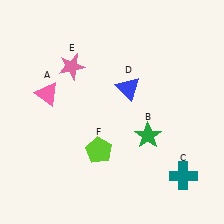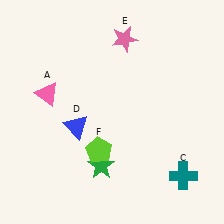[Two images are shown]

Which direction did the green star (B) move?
The green star (B) moved left.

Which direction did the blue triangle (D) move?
The blue triangle (D) moved left.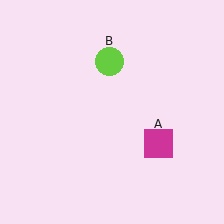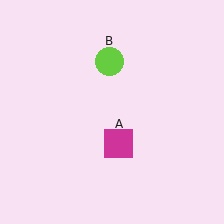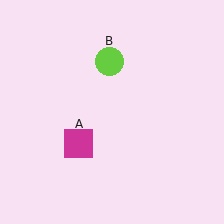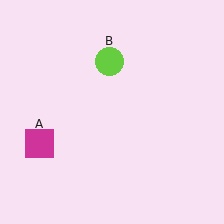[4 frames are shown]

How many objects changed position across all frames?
1 object changed position: magenta square (object A).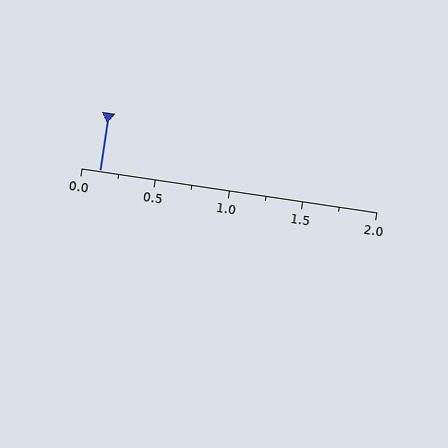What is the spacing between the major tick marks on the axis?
The major ticks are spaced 0.5 apart.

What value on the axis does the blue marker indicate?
The marker indicates approximately 0.12.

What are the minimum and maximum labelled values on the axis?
The axis runs from 0.0 to 2.0.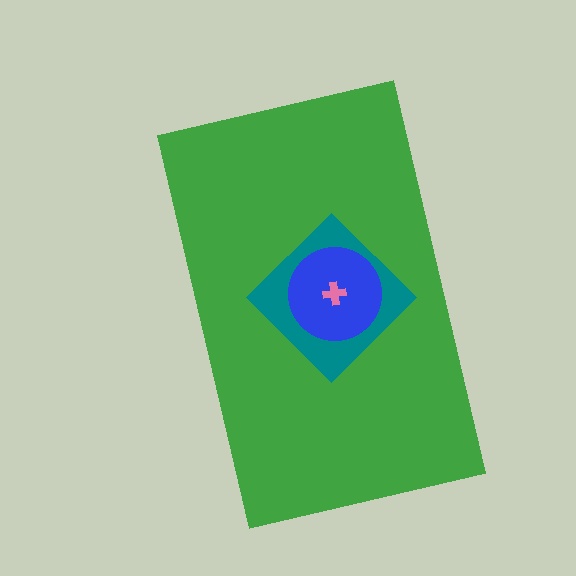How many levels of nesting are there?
4.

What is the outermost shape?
The green rectangle.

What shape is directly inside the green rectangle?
The teal diamond.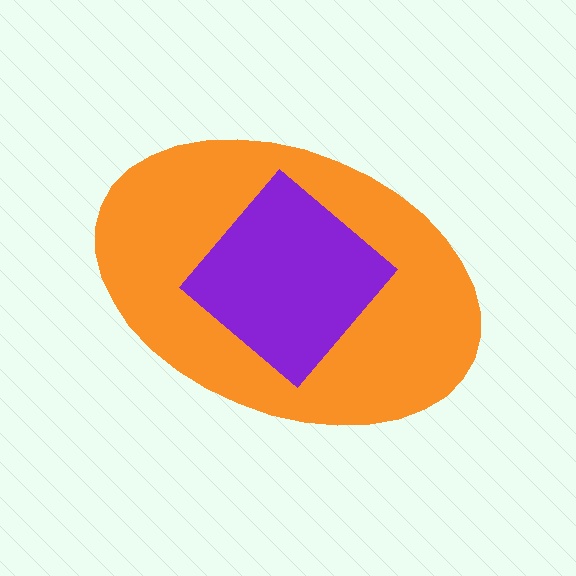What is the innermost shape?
The purple diamond.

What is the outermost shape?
The orange ellipse.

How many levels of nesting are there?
2.